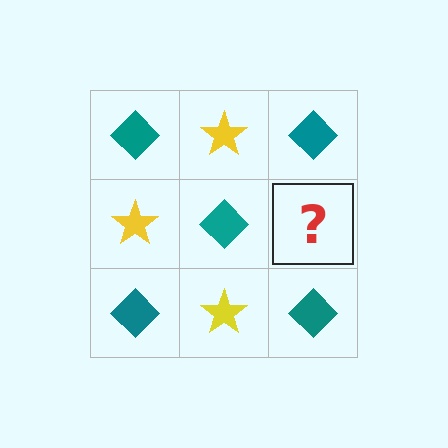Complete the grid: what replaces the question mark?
The question mark should be replaced with a yellow star.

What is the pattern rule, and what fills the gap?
The rule is that it alternates teal diamond and yellow star in a checkerboard pattern. The gap should be filled with a yellow star.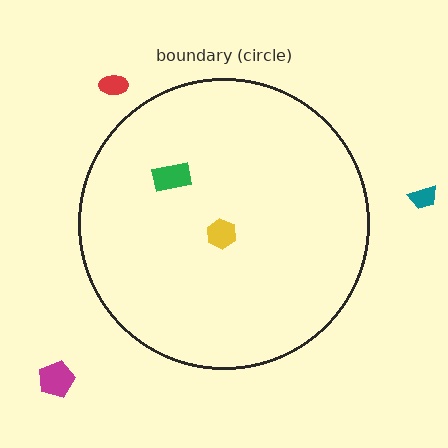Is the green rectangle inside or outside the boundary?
Inside.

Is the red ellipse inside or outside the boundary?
Outside.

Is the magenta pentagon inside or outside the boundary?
Outside.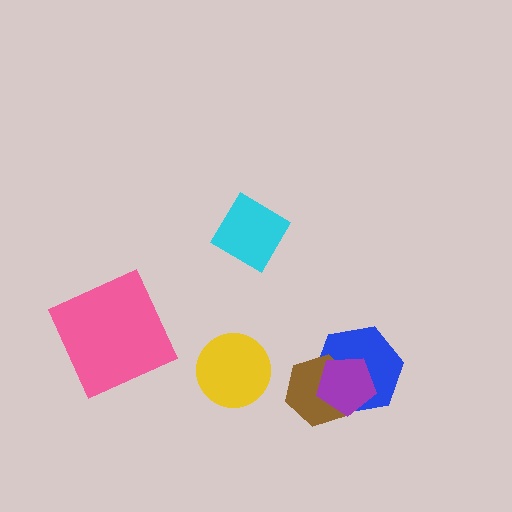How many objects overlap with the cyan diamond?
0 objects overlap with the cyan diamond.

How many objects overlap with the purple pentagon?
2 objects overlap with the purple pentagon.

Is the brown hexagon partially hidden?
Yes, it is partially covered by another shape.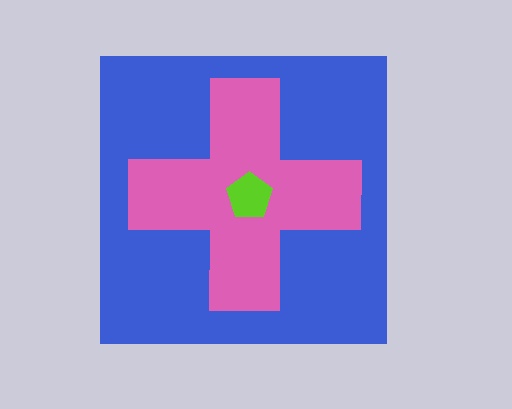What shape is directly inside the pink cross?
The lime pentagon.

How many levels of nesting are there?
3.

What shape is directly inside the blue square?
The pink cross.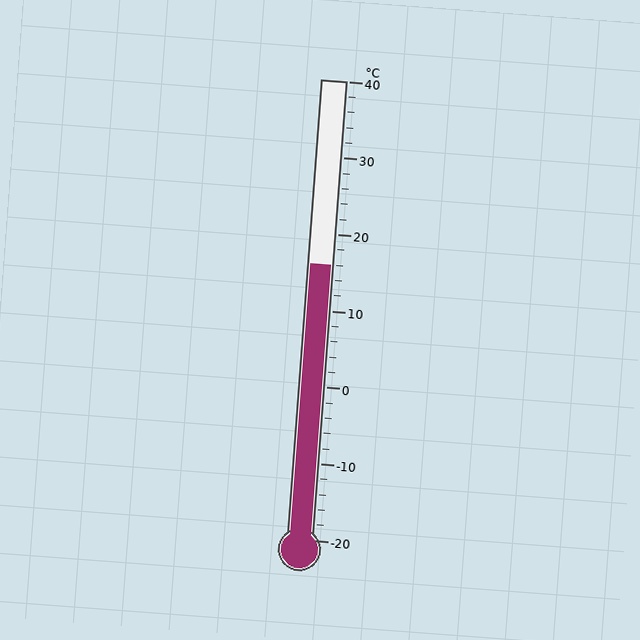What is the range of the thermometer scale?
The thermometer scale ranges from -20°C to 40°C.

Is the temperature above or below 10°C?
The temperature is above 10°C.